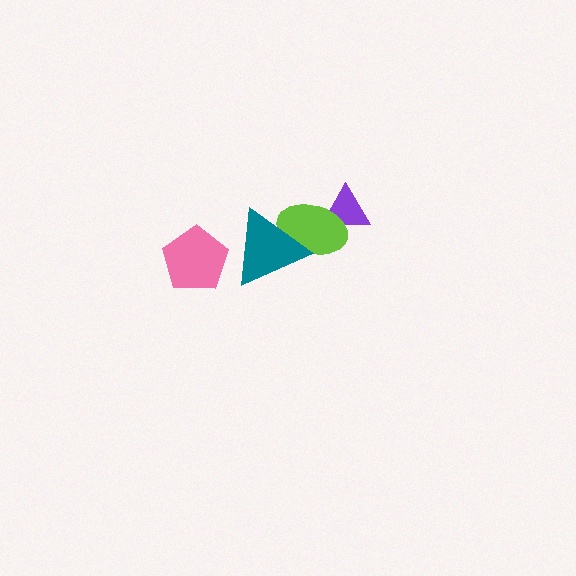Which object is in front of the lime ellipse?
The teal triangle is in front of the lime ellipse.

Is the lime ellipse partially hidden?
Yes, it is partially covered by another shape.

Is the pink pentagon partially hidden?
No, no other shape covers it.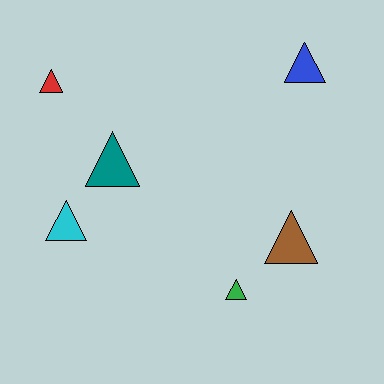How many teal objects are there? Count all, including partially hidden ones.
There is 1 teal object.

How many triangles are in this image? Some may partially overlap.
There are 6 triangles.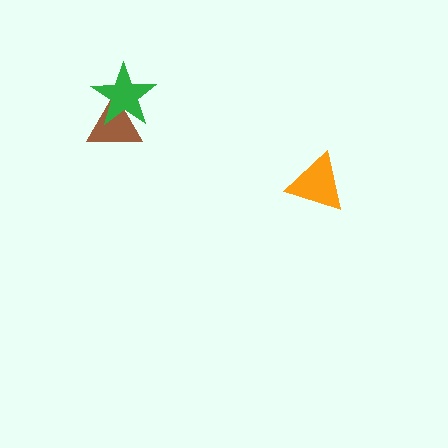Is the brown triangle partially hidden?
Yes, it is partially covered by another shape.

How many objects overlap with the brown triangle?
1 object overlaps with the brown triangle.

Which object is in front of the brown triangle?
The green star is in front of the brown triangle.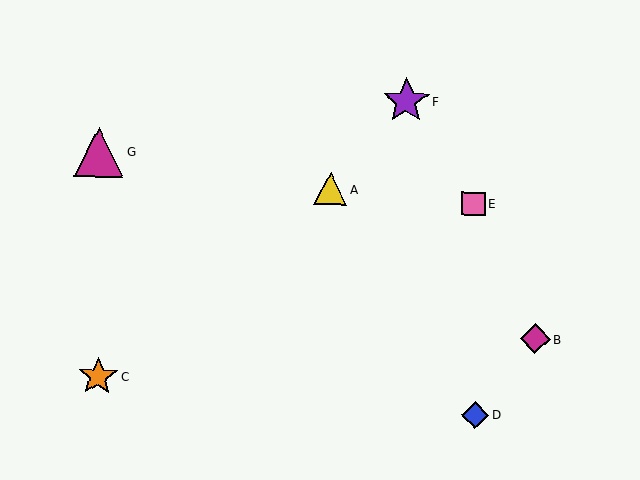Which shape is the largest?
The magenta triangle (labeled G) is the largest.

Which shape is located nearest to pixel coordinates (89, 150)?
The magenta triangle (labeled G) at (99, 152) is nearest to that location.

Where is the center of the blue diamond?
The center of the blue diamond is at (475, 415).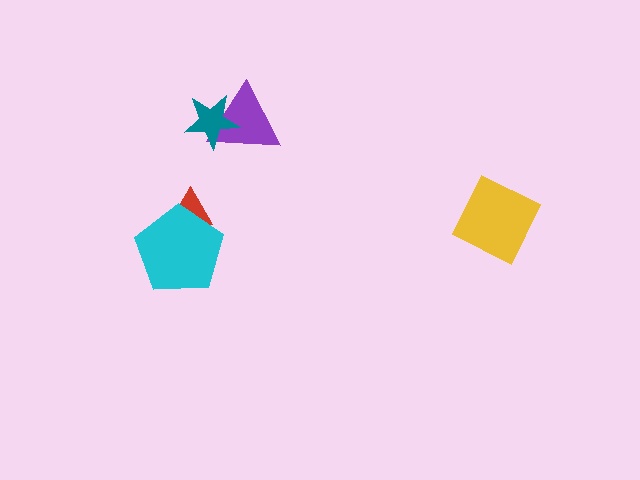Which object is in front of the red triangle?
The cyan pentagon is in front of the red triangle.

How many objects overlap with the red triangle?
1 object overlaps with the red triangle.